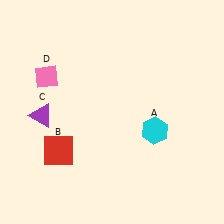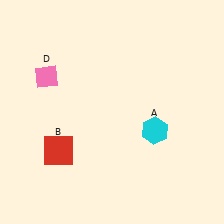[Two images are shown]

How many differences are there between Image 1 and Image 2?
There is 1 difference between the two images.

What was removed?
The purple triangle (C) was removed in Image 2.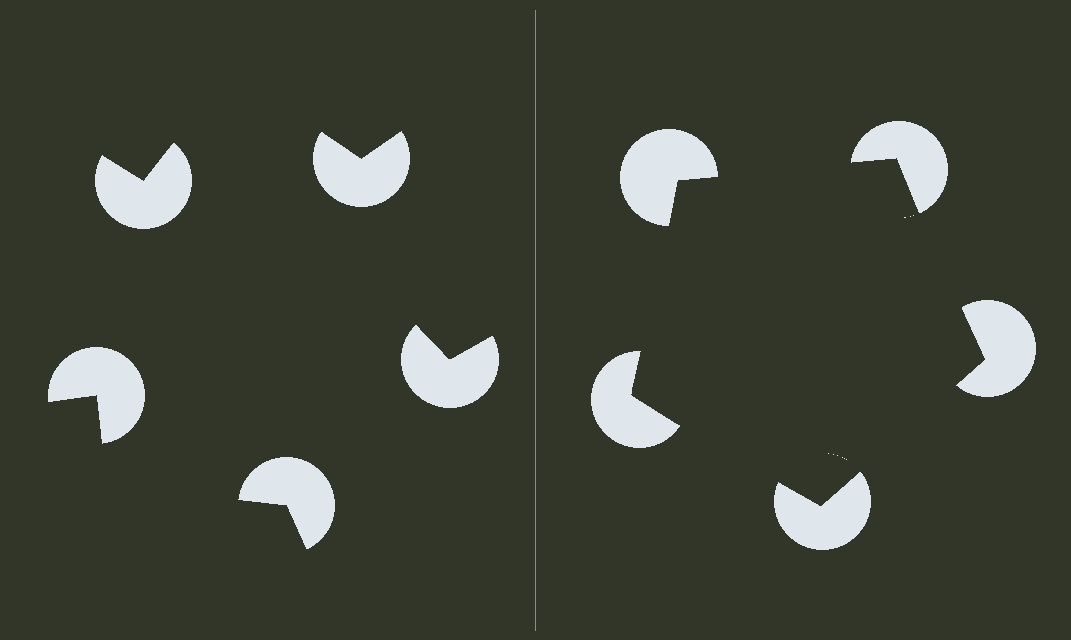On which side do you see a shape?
An illusory pentagon appears on the right side. On the left side the wedge cuts are rotated, so no coherent shape forms.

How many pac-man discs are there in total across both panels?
10 — 5 on each side.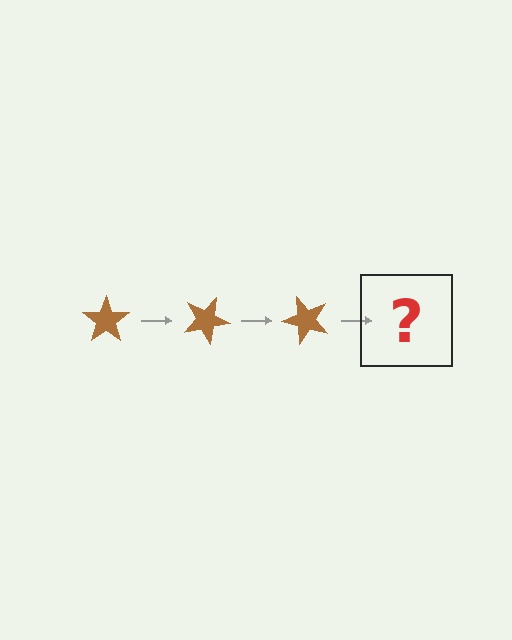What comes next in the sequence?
The next element should be a brown star rotated 75 degrees.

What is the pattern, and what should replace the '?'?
The pattern is that the star rotates 25 degrees each step. The '?' should be a brown star rotated 75 degrees.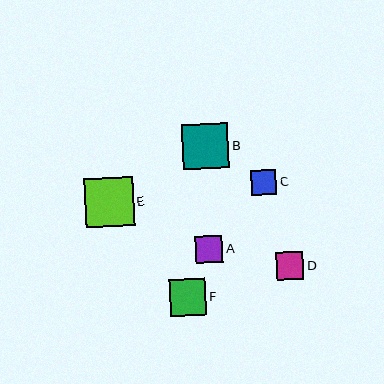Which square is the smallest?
Square C is the smallest with a size of approximately 25 pixels.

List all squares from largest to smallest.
From largest to smallest: E, B, F, D, A, C.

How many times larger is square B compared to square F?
Square B is approximately 1.3 times the size of square F.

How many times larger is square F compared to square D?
Square F is approximately 1.3 times the size of square D.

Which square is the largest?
Square E is the largest with a size of approximately 49 pixels.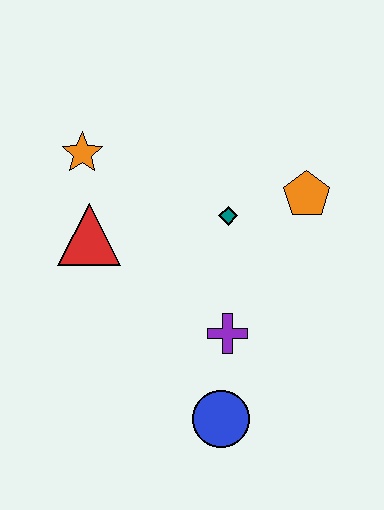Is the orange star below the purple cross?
No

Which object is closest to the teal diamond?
The orange pentagon is closest to the teal diamond.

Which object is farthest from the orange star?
The blue circle is farthest from the orange star.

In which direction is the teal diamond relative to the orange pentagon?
The teal diamond is to the left of the orange pentagon.